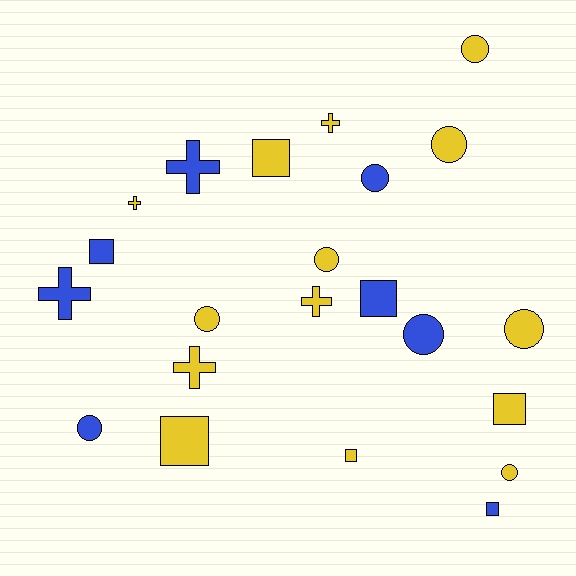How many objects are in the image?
There are 22 objects.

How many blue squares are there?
There are 3 blue squares.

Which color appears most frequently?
Yellow, with 14 objects.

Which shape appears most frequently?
Circle, with 9 objects.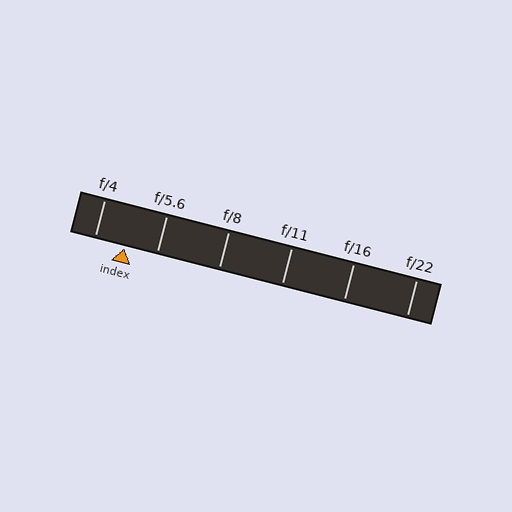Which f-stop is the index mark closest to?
The index mark is closest to f/4.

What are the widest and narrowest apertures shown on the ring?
The widest aperture shown is f/4 and the narrowest is f/22.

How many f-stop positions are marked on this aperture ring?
There are 6 f-stop positions marked.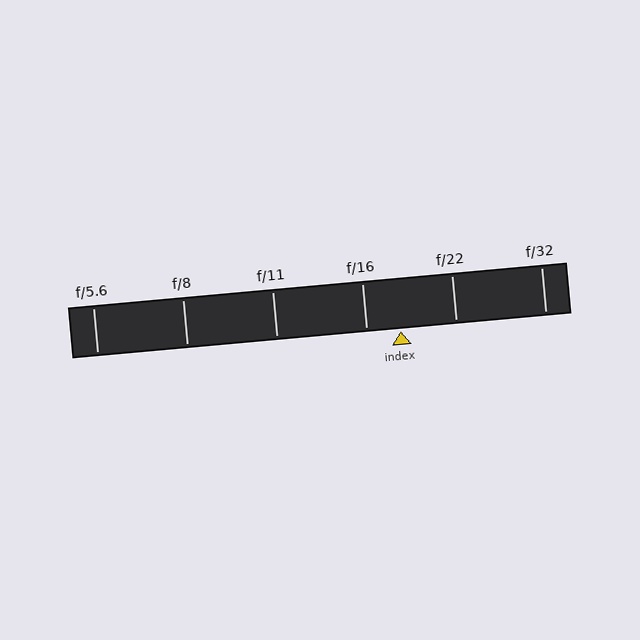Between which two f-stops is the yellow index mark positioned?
The index mark is between f/16 and f/22.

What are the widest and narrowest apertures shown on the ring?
The widest aperture shown is f/5.6 and the narrowest is f/32.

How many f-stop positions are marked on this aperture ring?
There are 6 f-stop positions marked.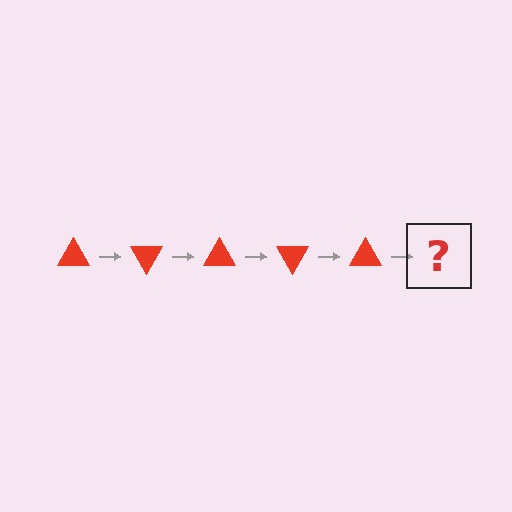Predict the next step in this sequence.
The next step is a red triangle rotated 300 degrees.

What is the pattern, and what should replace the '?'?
The pattern is that the triangle rotates 60 degrees each step. The '?' should be a red triangle rotated 300 degrees.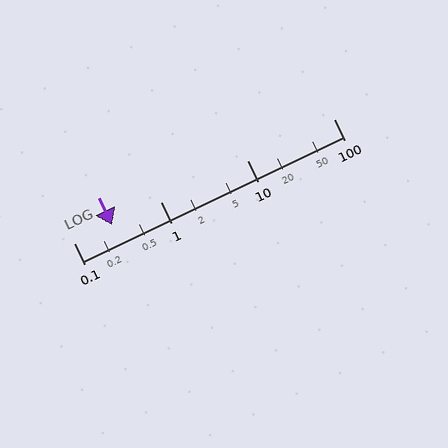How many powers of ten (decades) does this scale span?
The scale spans 3 decades, from 0.1 to 100.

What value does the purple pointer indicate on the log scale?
The pointer indicates approximately 0.28.